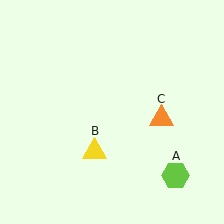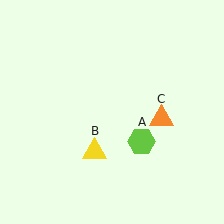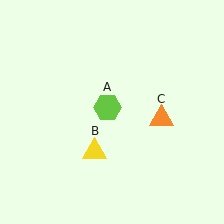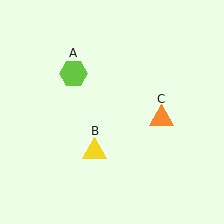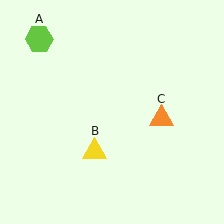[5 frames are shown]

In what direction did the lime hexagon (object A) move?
The lime hexagon (object A) moved up and to the left.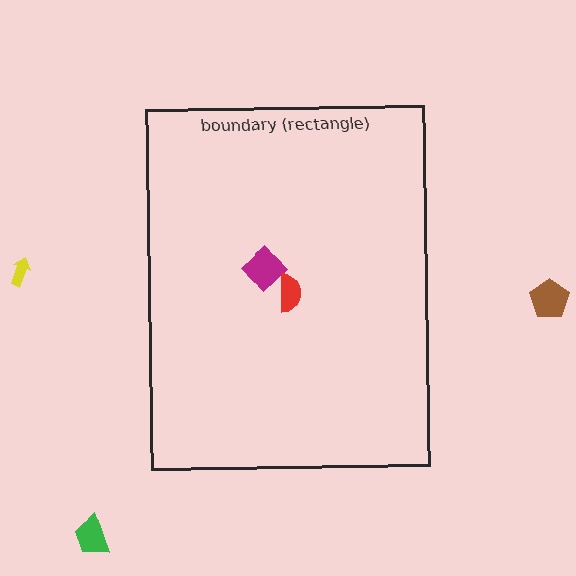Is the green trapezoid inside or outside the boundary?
Outside.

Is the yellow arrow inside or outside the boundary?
Outside.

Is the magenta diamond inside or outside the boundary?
Inside.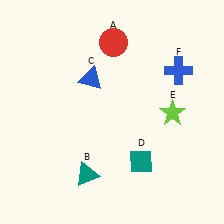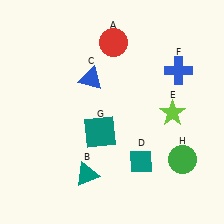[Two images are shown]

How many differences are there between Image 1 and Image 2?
There are 2 differences between the two images.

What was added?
A teal square (G), a green circle (H) were added in Image 2.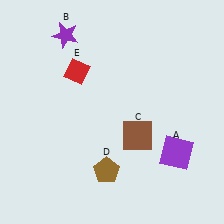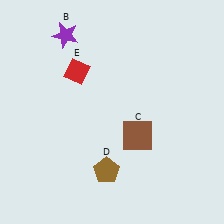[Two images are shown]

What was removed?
The purple square (A) was removed in Image 2.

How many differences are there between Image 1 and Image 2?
There is 1 difference between the two images.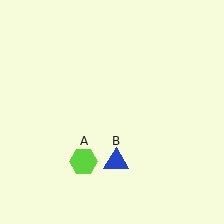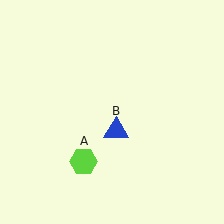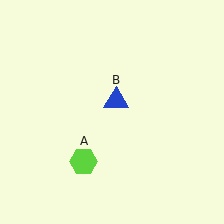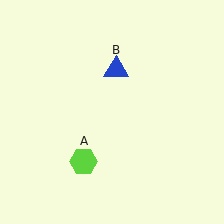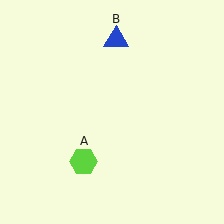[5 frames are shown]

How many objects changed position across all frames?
1 object changed position: blue triangle (object B).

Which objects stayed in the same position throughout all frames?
Lime hexagon (object A) remained stationary.